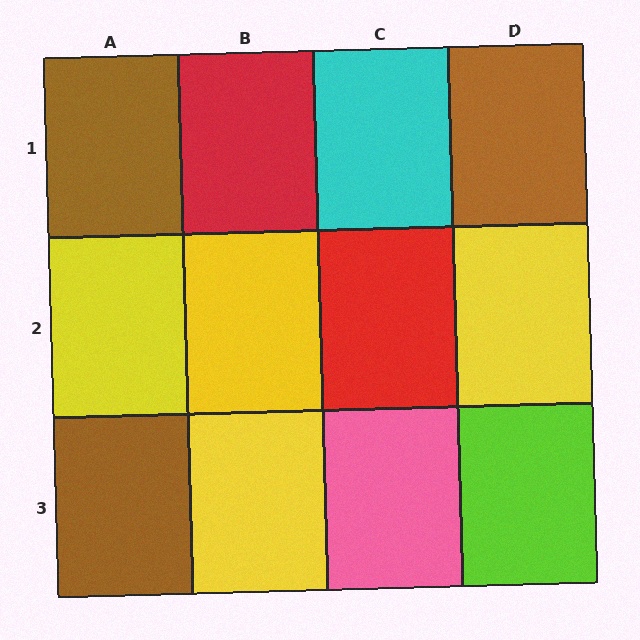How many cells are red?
2 cells are red.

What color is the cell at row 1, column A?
Brown.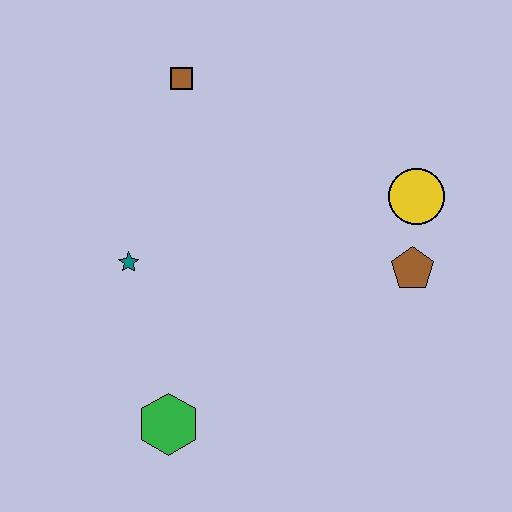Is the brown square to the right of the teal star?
Yes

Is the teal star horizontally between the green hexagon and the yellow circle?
No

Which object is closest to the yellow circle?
The brown pentagon is closest to the yellow circle.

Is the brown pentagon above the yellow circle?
No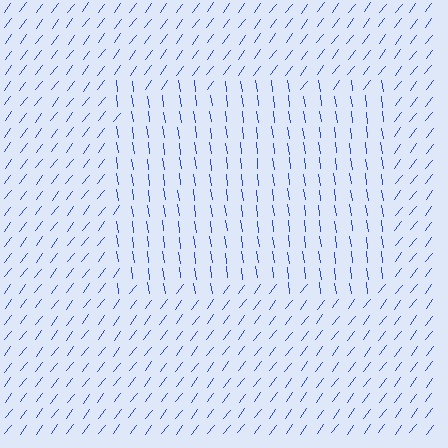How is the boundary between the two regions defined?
The boundary is defined purely by a change in line orientation (approximately 45 degrees difference). All lines are the same color and thickness.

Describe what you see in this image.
The image is filled with small blue line segments. A rectangle region in the image has lines oriented differently from the surrounding lines, creating a visible texture boundary.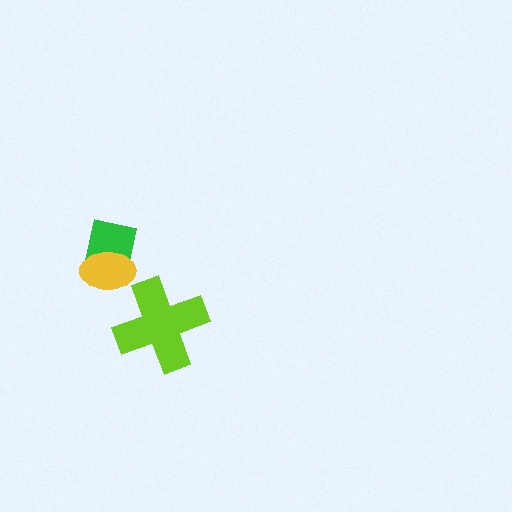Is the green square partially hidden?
Yes, it is partially covered by another shape.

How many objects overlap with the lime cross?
0 objects overlap with the lime cross.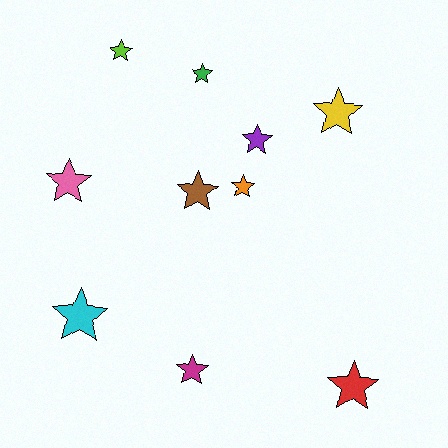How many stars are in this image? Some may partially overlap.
There are 10 stars.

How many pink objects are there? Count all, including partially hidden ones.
There is 1 pink object.